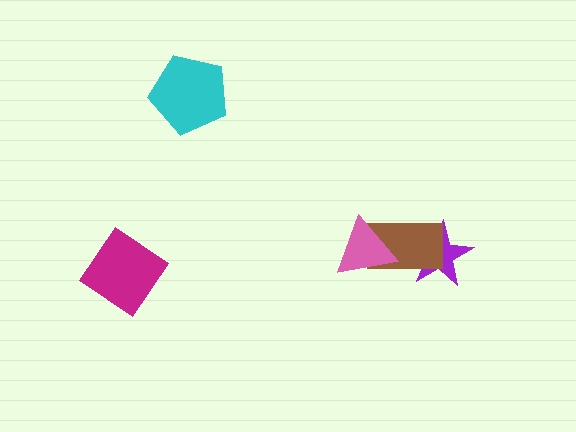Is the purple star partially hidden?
Yes, it is partially covered by another shape.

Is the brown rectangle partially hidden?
Yes, it is partially covered by another shape.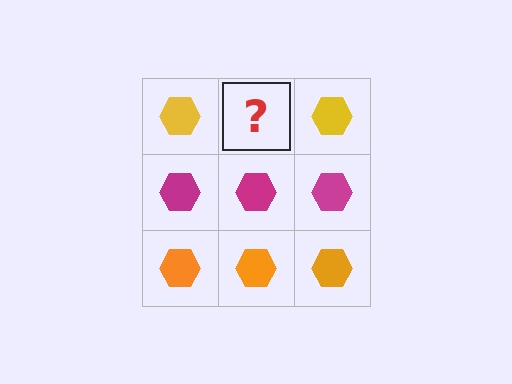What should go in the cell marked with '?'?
The missing cell should contain a yellow hexagon.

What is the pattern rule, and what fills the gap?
The rule is that each row has a consistent color. The gap should be filled with a yellow hexagon.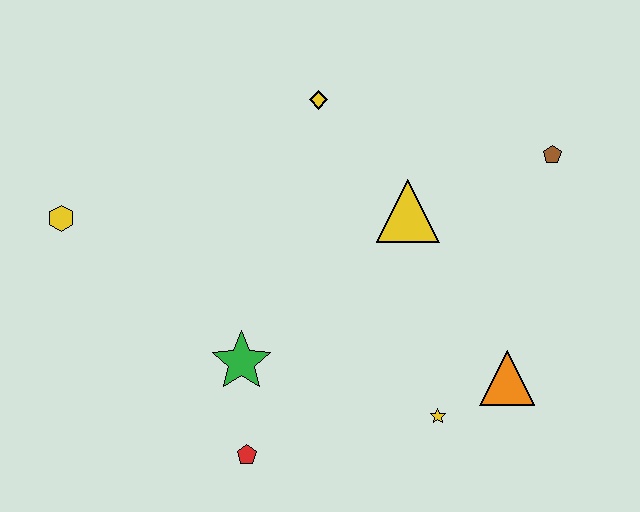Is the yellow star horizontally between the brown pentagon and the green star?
Yes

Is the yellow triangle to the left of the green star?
No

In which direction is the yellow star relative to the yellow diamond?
The yellow star is below the yellow diamond.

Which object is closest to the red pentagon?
The green star is closest to the red pentagon.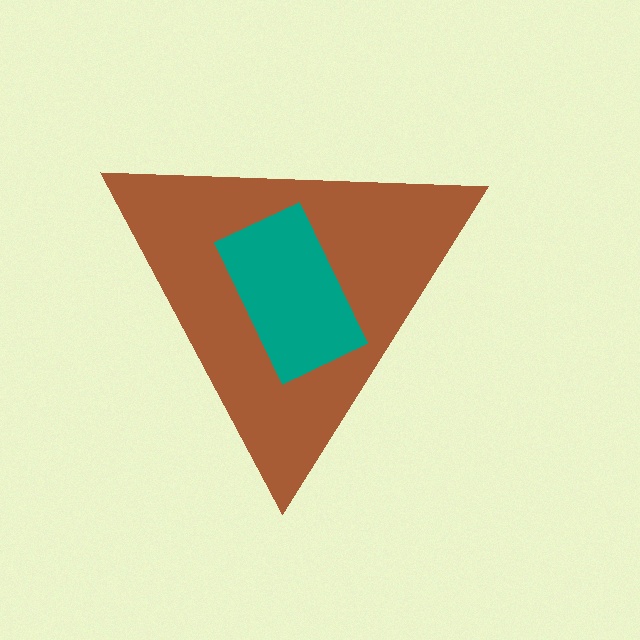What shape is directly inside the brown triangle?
The teal rectangle.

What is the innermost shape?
The teal rectangle.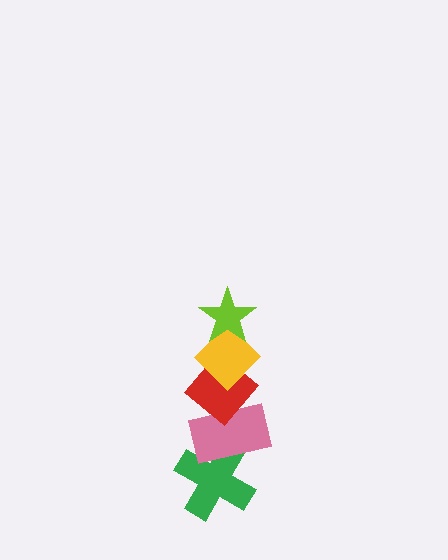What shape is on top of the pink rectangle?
The red diamond is on top of the pink rectangle.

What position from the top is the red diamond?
The red diamond is 3rd from the top.